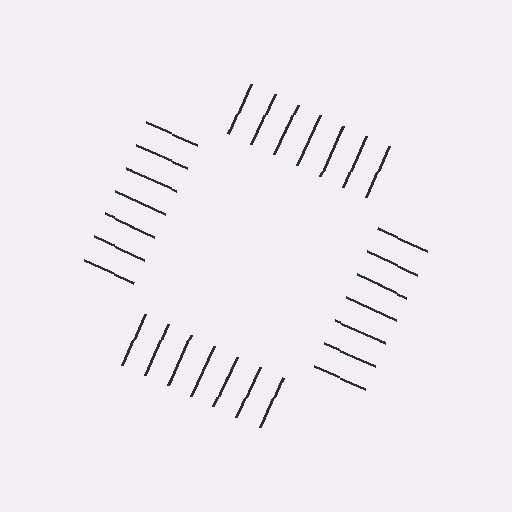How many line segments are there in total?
28 — 7 along each of the 4 edges.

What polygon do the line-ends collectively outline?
An illusory square — the line segments terminate on its edges but no continuous stroke is drawn.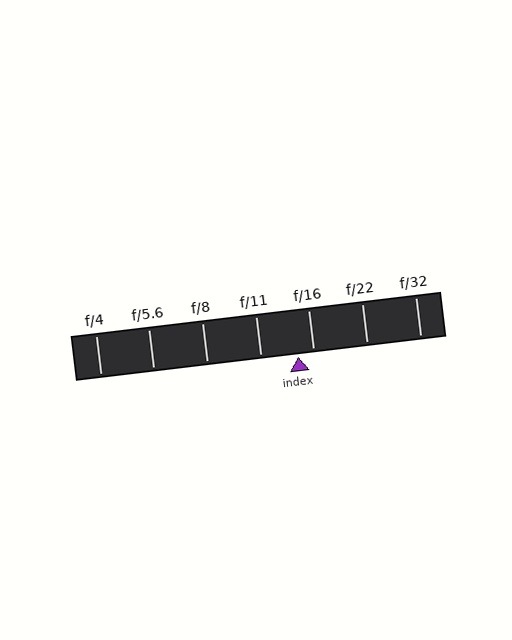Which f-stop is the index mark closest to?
The index mark is closest to f/16.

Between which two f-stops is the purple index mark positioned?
The index mark is between f/11 and f/16.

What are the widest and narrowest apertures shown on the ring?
The widest aperture shown is f/4 and the narrowest is f/32.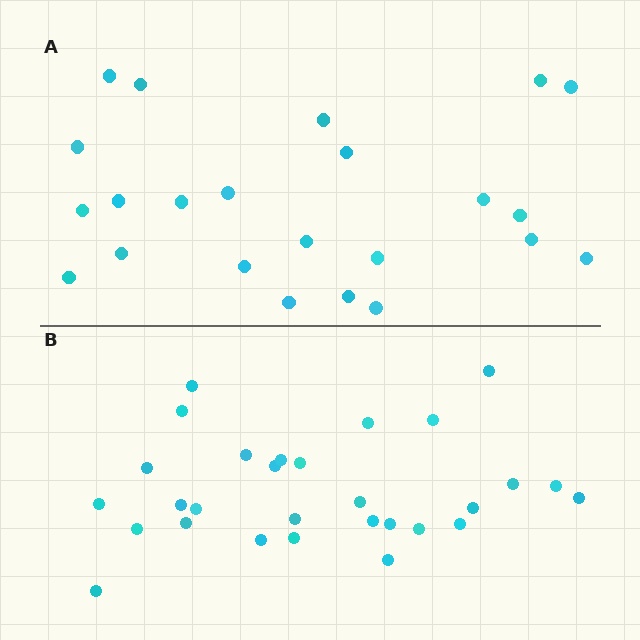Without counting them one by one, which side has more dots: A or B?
Region B (the bottom region) has more dots.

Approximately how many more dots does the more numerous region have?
Region B has about 6 more dots than region A.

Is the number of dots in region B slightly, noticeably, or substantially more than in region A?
Region B has noticeably more, but not dramatically so. The ratio is roughly 1.3 to 1.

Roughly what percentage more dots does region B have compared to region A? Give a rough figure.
About 25% more.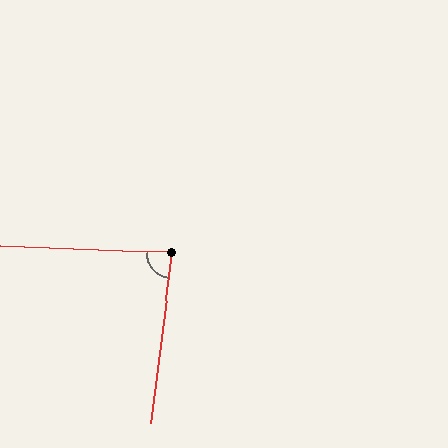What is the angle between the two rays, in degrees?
Approximately 85 degrees.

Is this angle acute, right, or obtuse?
It is acute.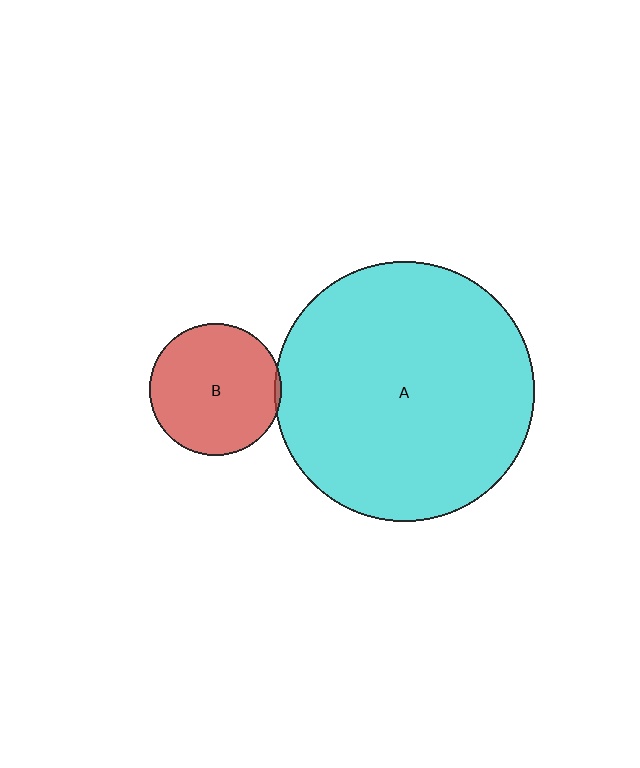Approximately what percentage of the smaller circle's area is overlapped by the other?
Approximately 5%.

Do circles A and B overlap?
Yes.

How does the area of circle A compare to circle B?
Approximately 3.9 times.